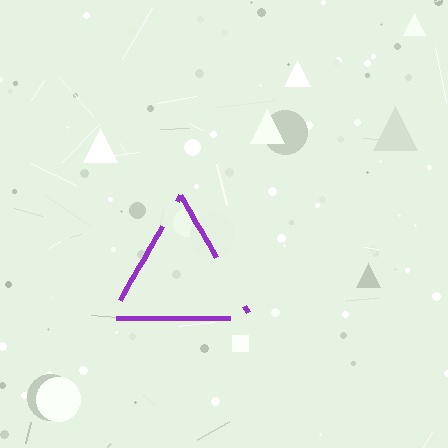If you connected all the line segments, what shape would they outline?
They would outline a triangle.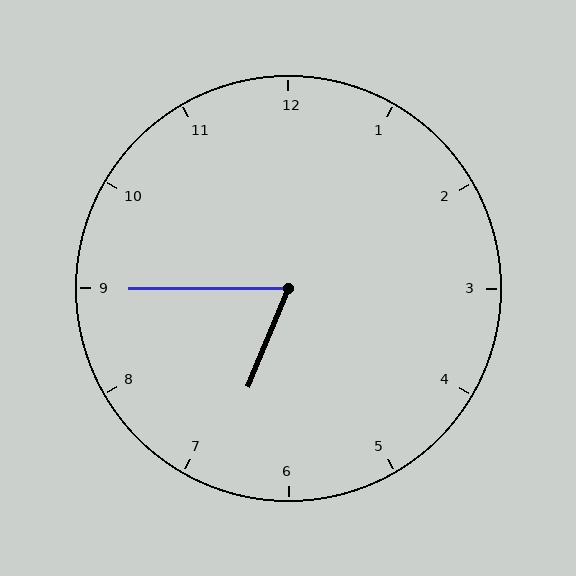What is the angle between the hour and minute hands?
Approximately 68 degrees.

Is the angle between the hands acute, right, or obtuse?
It is acute.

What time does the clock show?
6:45.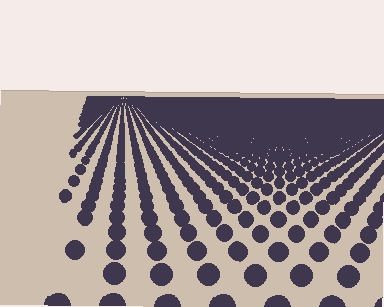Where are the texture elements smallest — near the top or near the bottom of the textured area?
Near the top.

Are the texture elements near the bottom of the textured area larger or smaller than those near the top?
Larger. Near the bottom, elements are closer to the viewer and appear at a bigger on-screen size.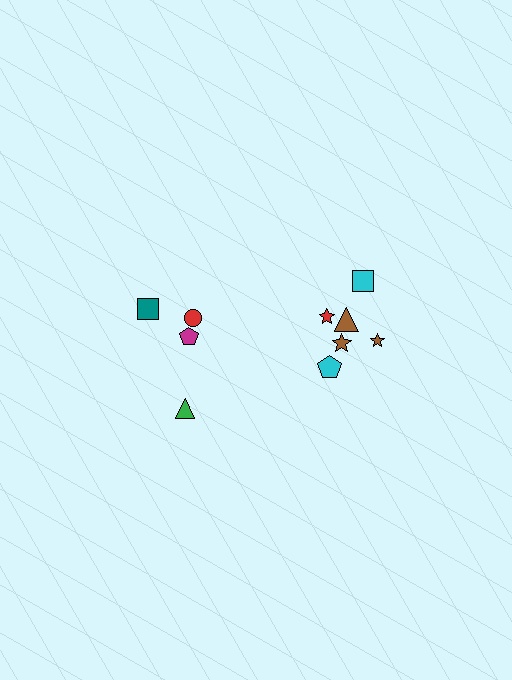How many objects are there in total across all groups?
There are 10 objects.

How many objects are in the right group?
There are 6 objects.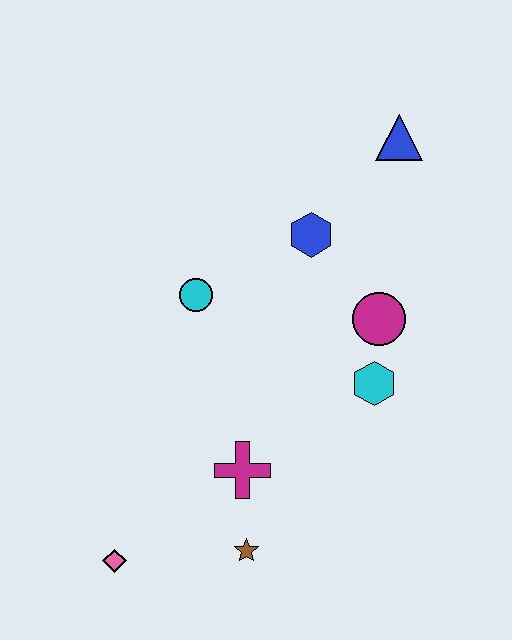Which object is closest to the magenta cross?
The brown star is closest to the magenta cross.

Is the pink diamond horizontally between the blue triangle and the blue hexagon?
No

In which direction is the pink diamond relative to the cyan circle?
The pink diamond is below the cyan circle.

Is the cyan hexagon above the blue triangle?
No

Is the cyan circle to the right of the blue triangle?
No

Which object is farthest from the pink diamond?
The blue triangle is farthest from the pink diamond.